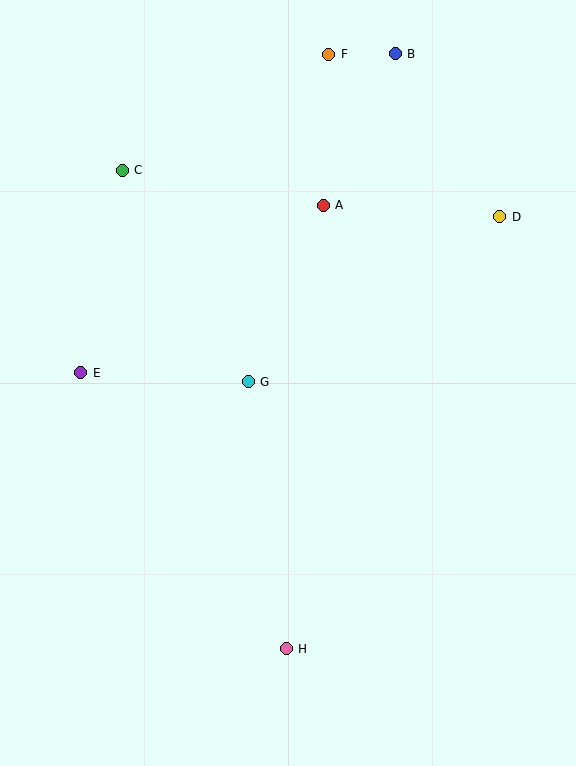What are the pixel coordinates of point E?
Point E is at (81, 373).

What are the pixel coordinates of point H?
Point H is at (286, 649).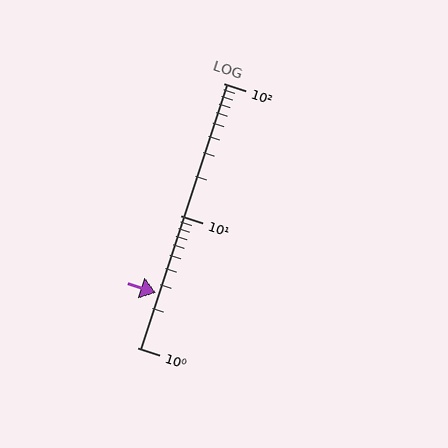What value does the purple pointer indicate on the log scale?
The pointer indicates approximately 2.6.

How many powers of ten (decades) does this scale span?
The scale spans 2 decades, from 1 to 100.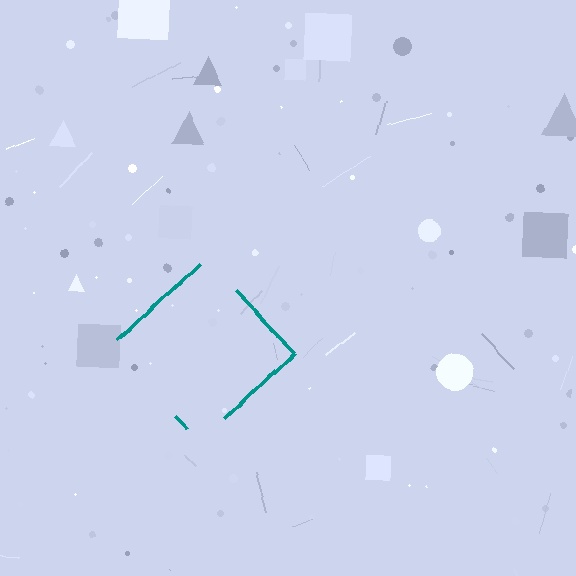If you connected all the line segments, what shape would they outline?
They would outline a diamond.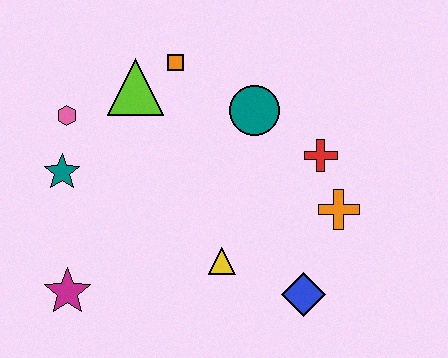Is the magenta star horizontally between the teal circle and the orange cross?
No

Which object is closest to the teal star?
The pink hexagon is closest to the teal star.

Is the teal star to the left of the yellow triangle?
Yes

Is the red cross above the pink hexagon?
No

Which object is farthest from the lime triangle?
The blue diamond is farthest from the lime triangle.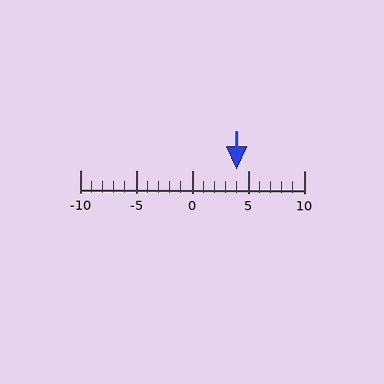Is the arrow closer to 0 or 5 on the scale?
The arrow is closer to 5.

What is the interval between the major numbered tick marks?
The major tick marks are spaced 5 units apart.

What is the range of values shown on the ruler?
The ruler shows values from -10 to 10.